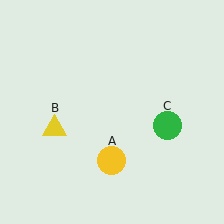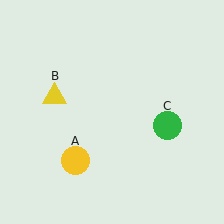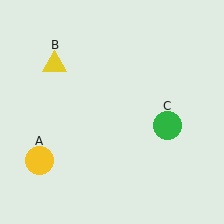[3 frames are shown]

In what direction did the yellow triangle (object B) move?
The yellow triangle (object B) moved up.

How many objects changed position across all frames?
2 objects changed position: yellow circle (object A), yellow triangle (object B).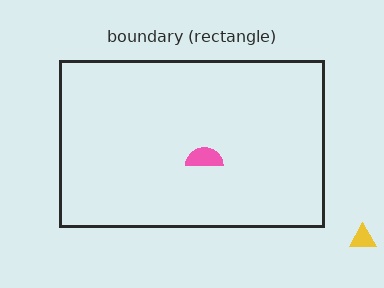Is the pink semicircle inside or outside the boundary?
Inside.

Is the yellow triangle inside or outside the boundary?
Outside.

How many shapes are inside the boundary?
1 inside, 1 outside.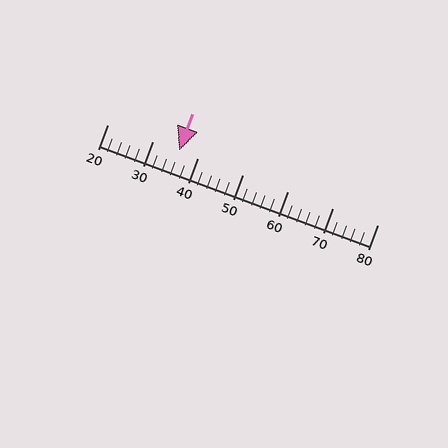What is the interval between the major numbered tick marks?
The major tick marks are spaced 10 units apart.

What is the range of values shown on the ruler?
The ruler shows values from 20 to 80.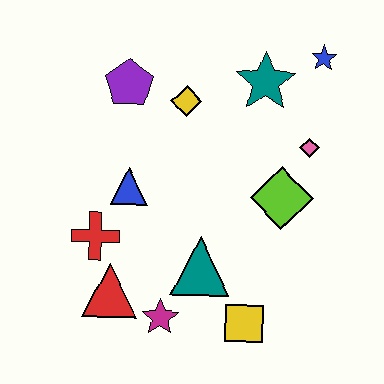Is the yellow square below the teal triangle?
Yes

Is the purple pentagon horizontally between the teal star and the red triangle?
Yes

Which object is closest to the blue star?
The teal star is closest to the blue star.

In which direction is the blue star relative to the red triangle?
The blue star is above the red triangle.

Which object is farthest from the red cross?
The blue star is farthest from the red cross.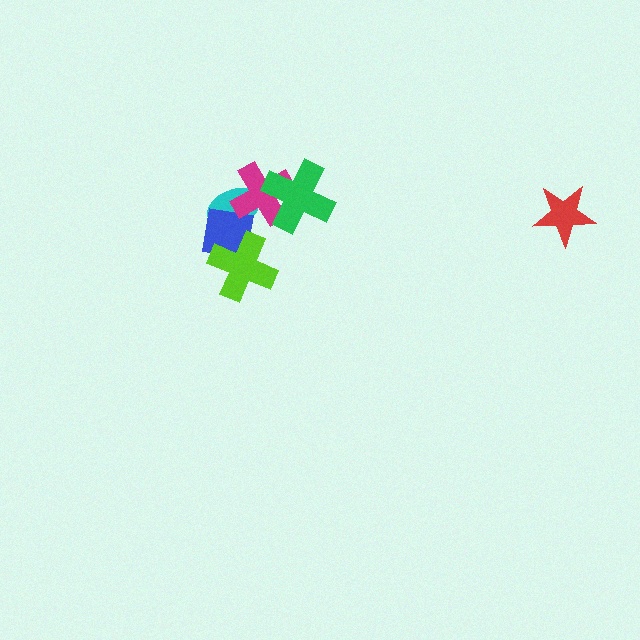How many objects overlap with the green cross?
1 object overlaps with the green cross.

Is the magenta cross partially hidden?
Yes, it is partially covered by another shape.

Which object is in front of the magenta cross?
The green cross is in front of the magenta cross.